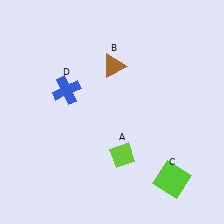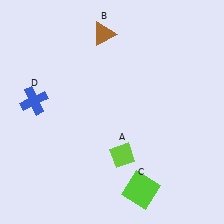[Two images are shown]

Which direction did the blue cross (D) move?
The blue cross (D) moved left.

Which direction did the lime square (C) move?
The lime square (C) moved left.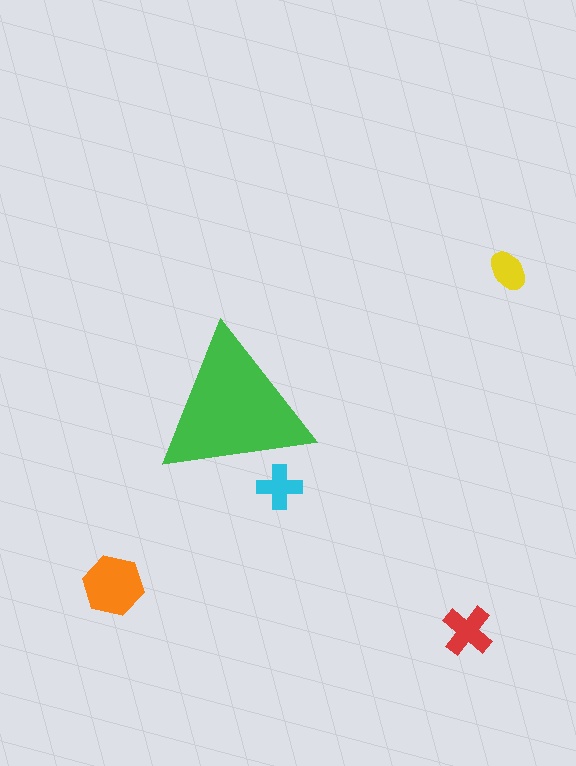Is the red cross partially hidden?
No, the red cross is fully visible.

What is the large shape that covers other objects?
A green triangle.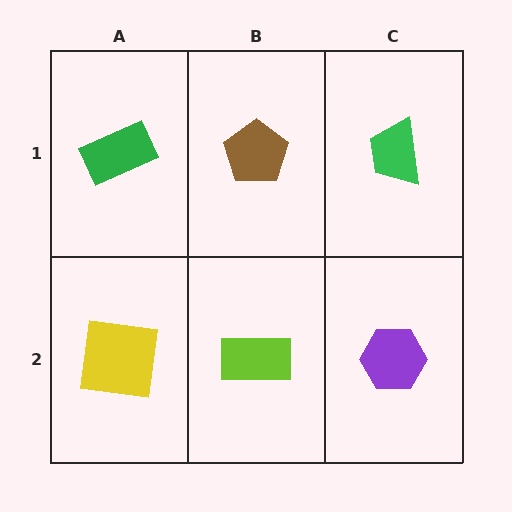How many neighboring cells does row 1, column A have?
2.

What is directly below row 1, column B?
A lime rectangle.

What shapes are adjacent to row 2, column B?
A brown pentagon (row 1, column B), a yellow square (row 2, column A), a purple hexagon (row 2, column C).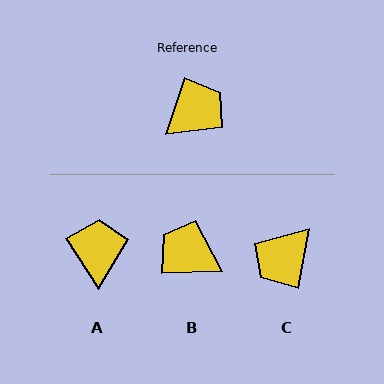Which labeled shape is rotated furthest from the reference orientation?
C, about 172 degrees away.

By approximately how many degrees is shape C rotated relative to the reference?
Approximately 172 degrees clockwise.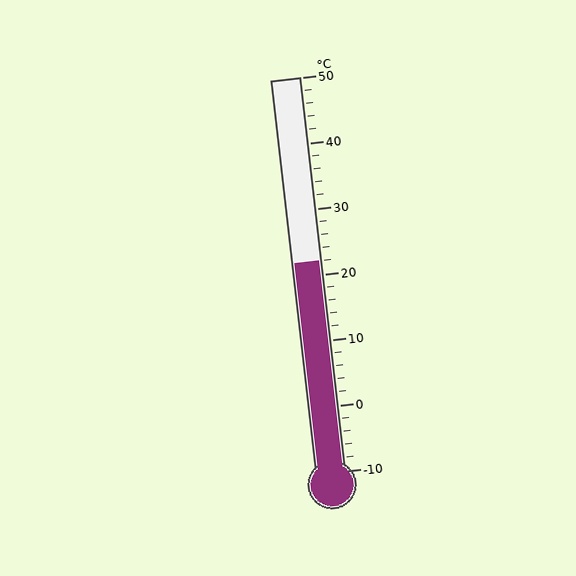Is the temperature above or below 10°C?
The temperature is above 10°C.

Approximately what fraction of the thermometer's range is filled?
The thermometer is filled to approximately 55% of its range.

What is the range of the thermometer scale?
The thermometer scale ranges from -10°C to 50°C.